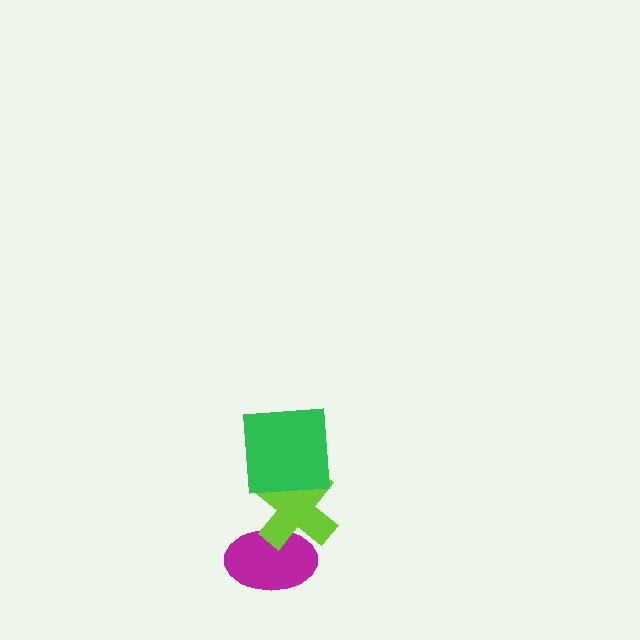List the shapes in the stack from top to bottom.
From top to bottom: the green square, the lime cross, the magenta ellipse.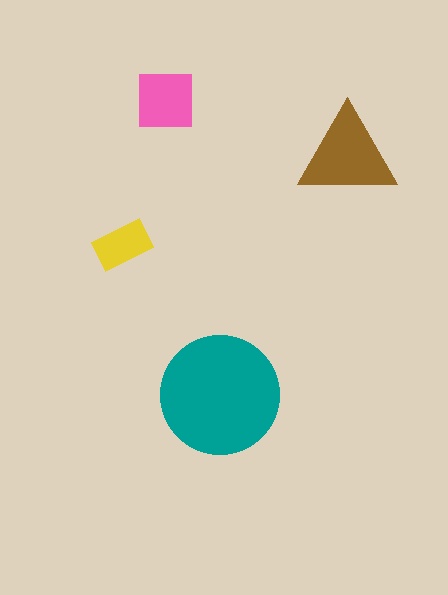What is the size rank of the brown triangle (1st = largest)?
2nd.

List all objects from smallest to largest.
The yellow rectangle, the pink square, the brown triangle, the teal circle.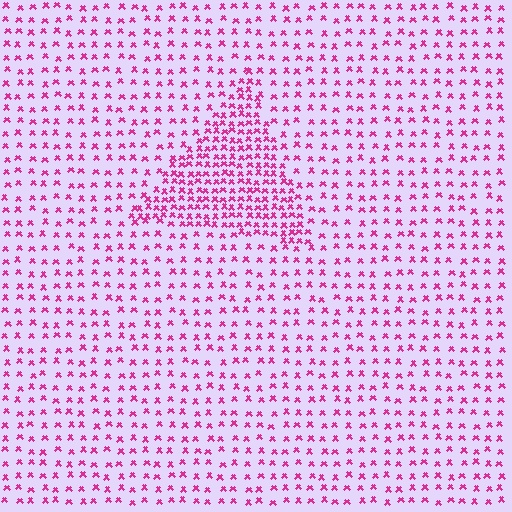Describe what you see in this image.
The image contains small magenta elements arranged at two different densities. A triangle-shaped region is visible where the elements are more densely packed than the surrounding area.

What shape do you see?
I see a triangle.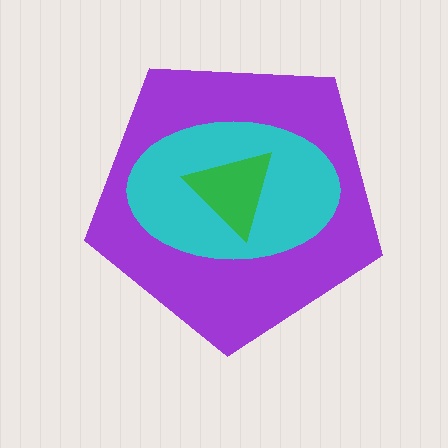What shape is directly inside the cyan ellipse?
The green triangle.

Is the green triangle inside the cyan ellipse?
Yes.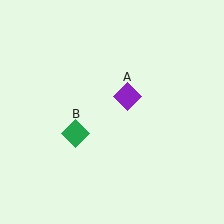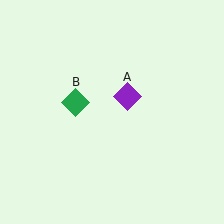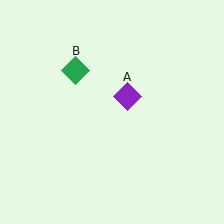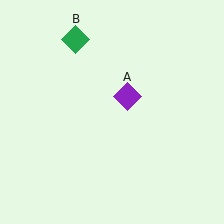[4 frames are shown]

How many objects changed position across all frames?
1 object changed position: green diamond (object B).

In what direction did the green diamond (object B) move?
The green diamond (object B) moved up.